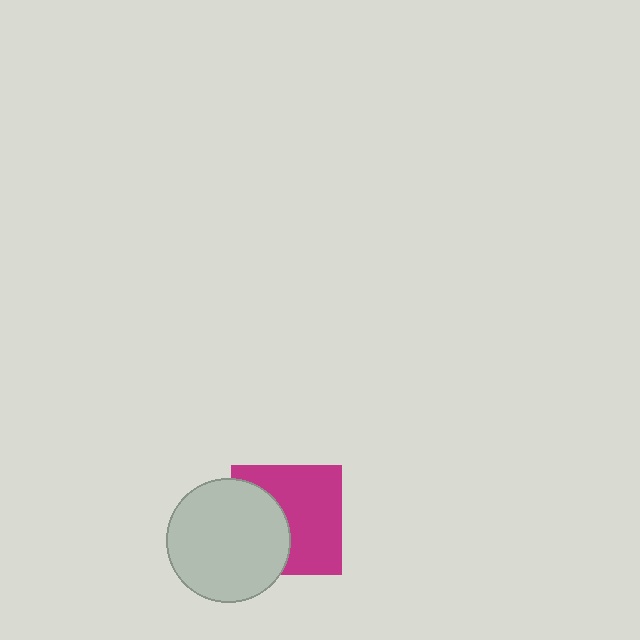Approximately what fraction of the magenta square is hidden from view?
Roughly 40% of the magenta square is hidden behind the light gray circle.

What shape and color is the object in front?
The object in front is a light gray circle.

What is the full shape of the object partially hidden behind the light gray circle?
The partially hidden object is a magenta square.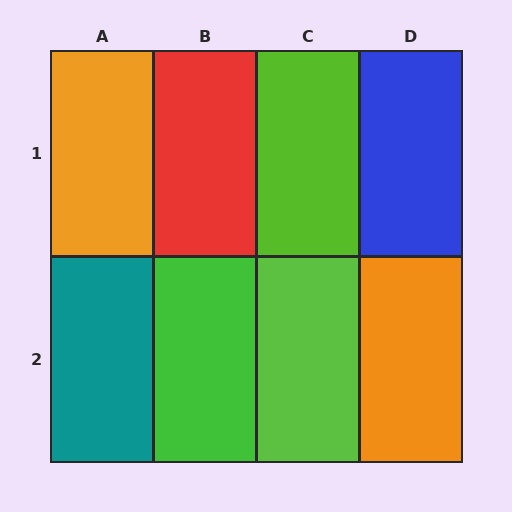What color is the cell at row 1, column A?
Orange.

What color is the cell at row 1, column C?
Lime.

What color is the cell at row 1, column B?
Red.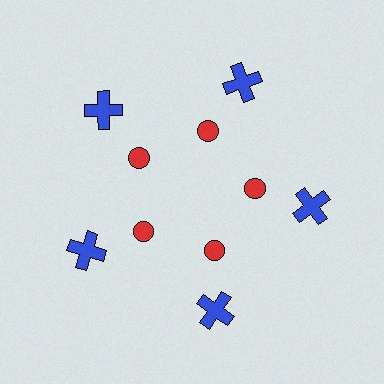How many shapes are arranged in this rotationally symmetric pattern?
There are 10 shapes, arranged in 5 groups of 2.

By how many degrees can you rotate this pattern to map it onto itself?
The pattern maps onto itself every 72 degrees of rotation.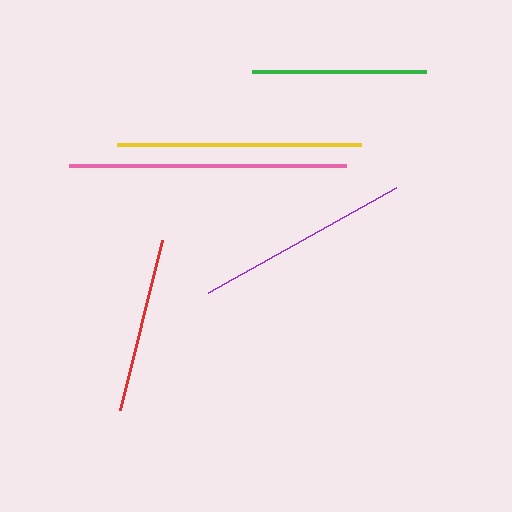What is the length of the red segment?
The red segment is approximately 175 pixels long.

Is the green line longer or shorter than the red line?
The red line is longer than the green line.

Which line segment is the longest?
The pink line is the longest at approximately 277 pixels.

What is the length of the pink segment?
The pink segment is approximately 277 pixels long.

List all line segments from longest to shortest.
From longest to shortest: pink, yellow, purple, red, green.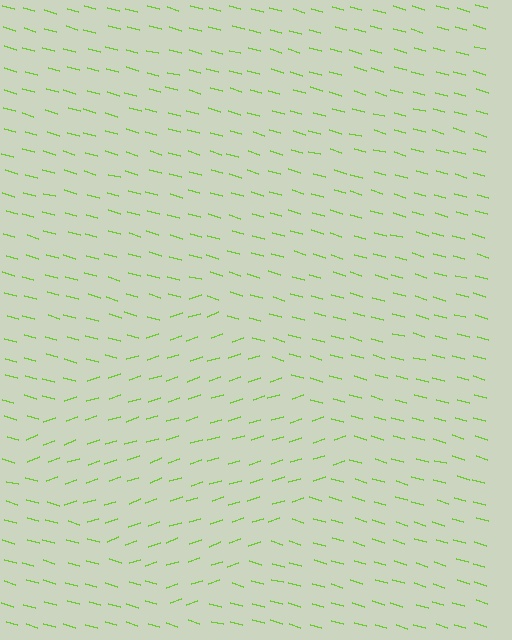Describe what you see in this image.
The image is filled with small lime line segments. A diamond region in the image has lines oriented differently from the surrounding lines, creating a visible texture boundary.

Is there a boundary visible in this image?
Yes, there is a texture boundary formed by a change in line orientation.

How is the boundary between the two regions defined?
The boundary is defined purely by a change in line orientation (approximately 35 degrees difference). All lines are the same color and thickness.